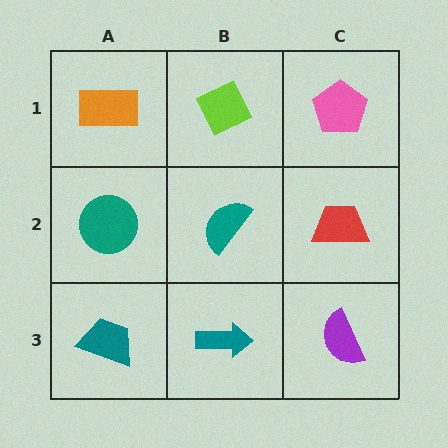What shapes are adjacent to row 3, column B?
A teal semicircle (row 2, column B), a teal trapezoid (row 3, column A), a purple semicircle (row 3, column C).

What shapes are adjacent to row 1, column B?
A teal semicircle (row 2, column B), an orange rectangle (row 1, column A), a pink pentagon (row 1, column C).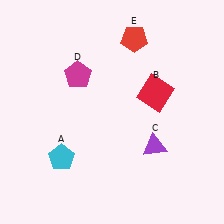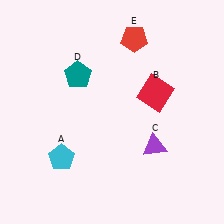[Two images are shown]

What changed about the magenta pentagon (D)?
In Image 1, D is magenta. In Image 2, it changed to teal.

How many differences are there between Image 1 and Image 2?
There is 1 difference between the two images.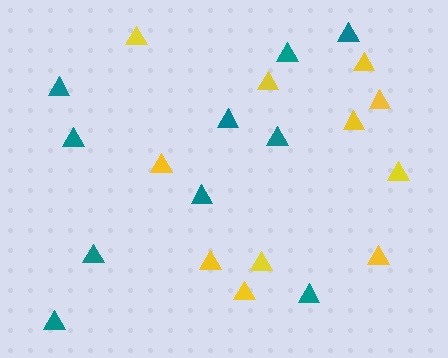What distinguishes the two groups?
There are 2 groups: one group of yellow triangles (11) and one group of teal triangles (10).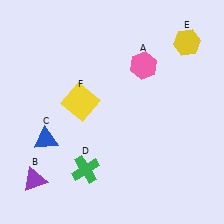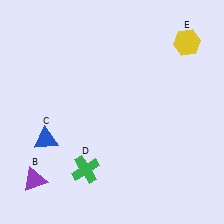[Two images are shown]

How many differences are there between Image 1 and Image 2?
There are 2 differences between the two images.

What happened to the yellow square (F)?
The yellow square (F) was removed in Image 2. It was in the top-left area of Image 1.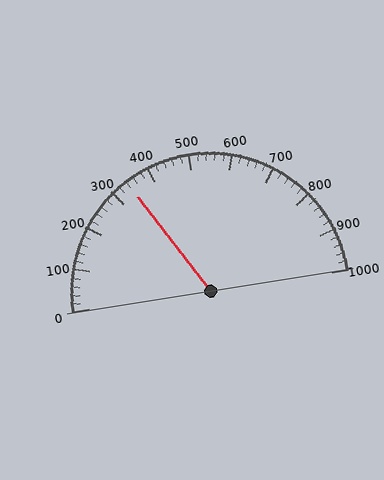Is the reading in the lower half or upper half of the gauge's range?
The reading is in the lower half of the range (0 to 1000).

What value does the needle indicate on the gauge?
The needle indicates approximately 340.